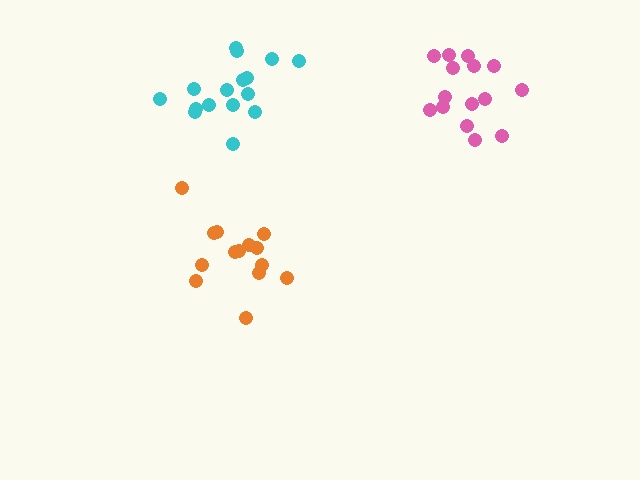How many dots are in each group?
Group 1: 14 dots, Group 2: 16 dots, Group 3: 15 dots (45 total).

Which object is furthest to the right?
The pink cluster is rightmost.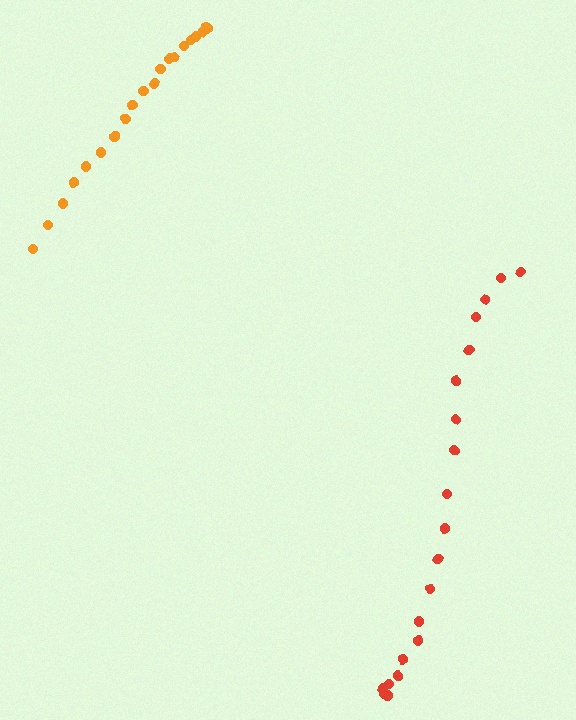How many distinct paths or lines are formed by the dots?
There are 2 distinct paths.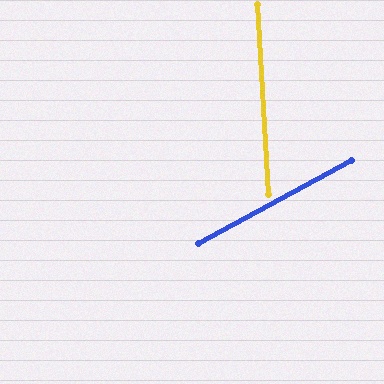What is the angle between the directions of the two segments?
Approximately 65 degrees.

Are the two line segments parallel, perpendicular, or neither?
Neither parallel nor perpendicular — they differ by about 65°.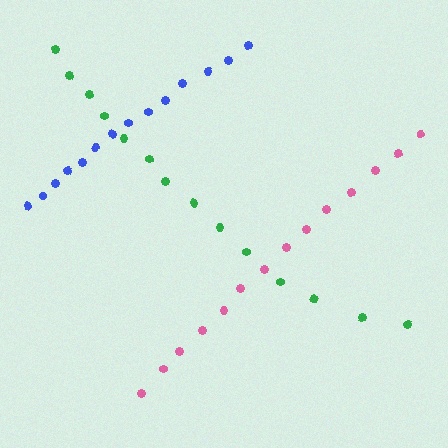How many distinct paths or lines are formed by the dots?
There are 3 distinct paths.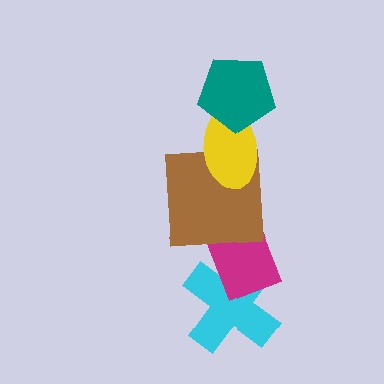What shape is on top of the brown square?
The yellow ellipse is on top of the brown square.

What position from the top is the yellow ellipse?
The yellow ellipse is 2nd from the top.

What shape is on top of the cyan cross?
The magenta rectangle is on top of the cyan cross.